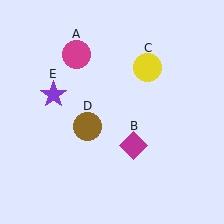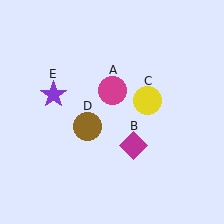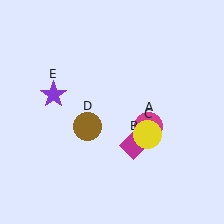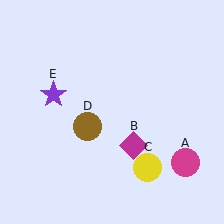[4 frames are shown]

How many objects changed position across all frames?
2 objects changed position: magenta circle (object A), yellow circle (object C).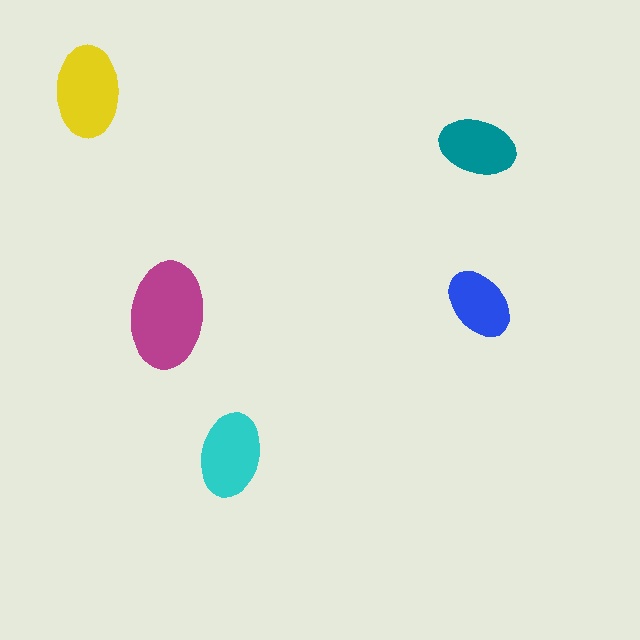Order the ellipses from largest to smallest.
the magenta one, the yellow one, the cyan one, the teal one, the blue one.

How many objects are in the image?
There are 5 objects in the image.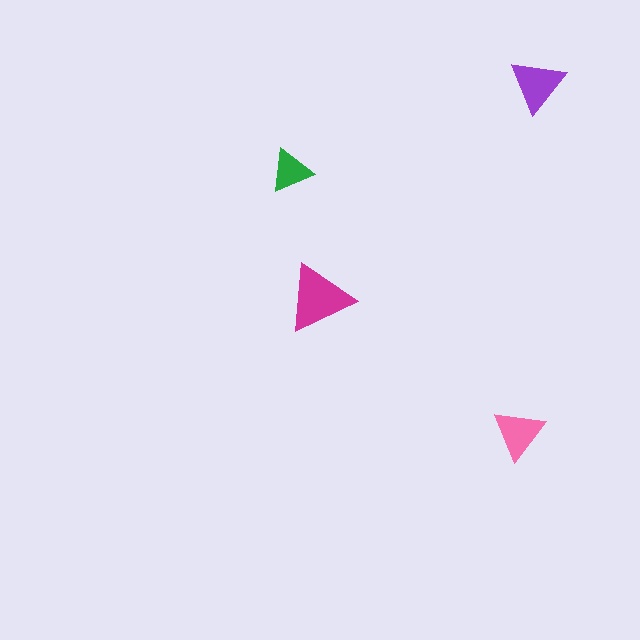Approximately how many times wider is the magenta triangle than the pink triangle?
About 1.5 times wider.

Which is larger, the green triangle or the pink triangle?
The pink one.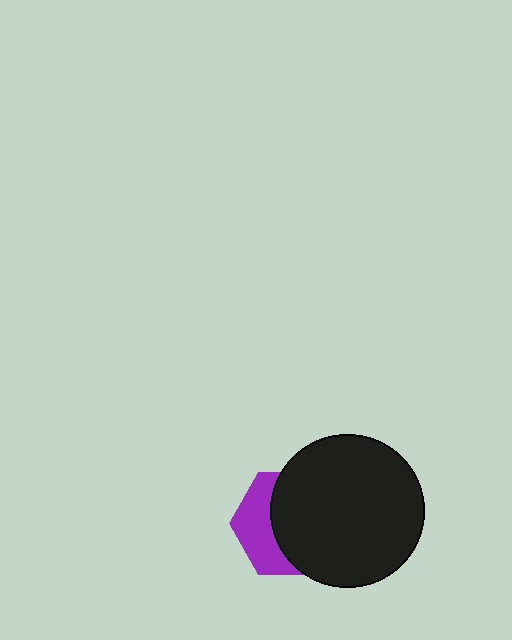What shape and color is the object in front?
The object in front is a black circle.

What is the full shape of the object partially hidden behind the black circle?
The partially hidden object is a purple hexagon.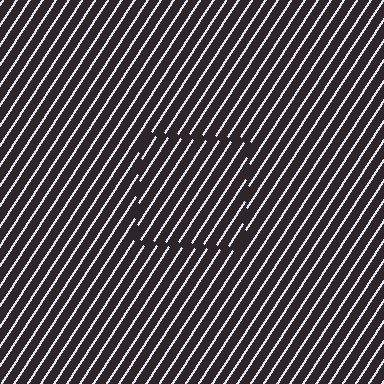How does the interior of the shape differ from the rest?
The interior of the shape contains the same grating, shifted by half a period — the contour is defined by the phase discontinuity where line-ends from the inner and outer gratings abut.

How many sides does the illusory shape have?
4 sides — the line-ends trace a square.